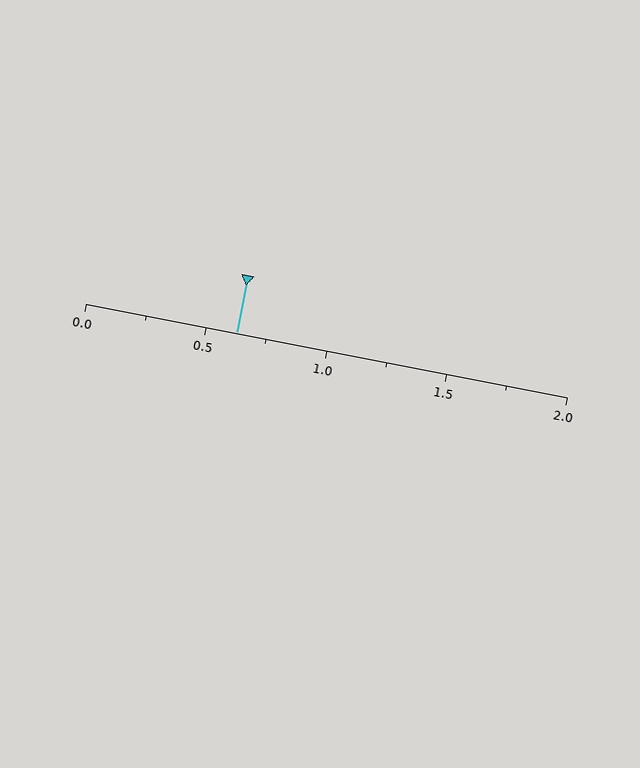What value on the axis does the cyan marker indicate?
The marker indicates approximately 0.62.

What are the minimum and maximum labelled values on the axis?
The axis runs from 0.0 to 2.0.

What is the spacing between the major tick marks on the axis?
The major ticks are spaced 0.5 apart.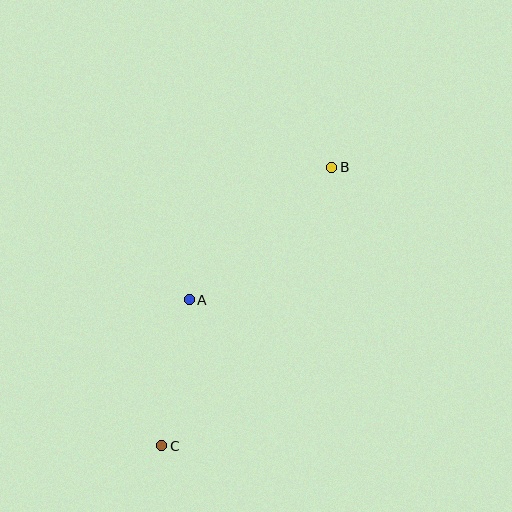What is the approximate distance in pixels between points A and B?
The distance between A and B is approximately 195 pixels.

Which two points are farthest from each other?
Points B and C are farthest from each other.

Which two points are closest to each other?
Points A and C are closest to each other.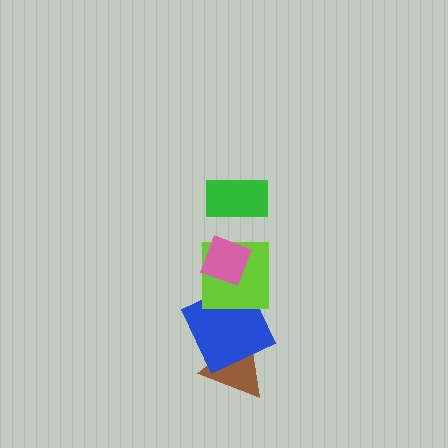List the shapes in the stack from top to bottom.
From top to bottom: the green rectangle, the pink diamond, the lime square, the blue square, the brown triangle.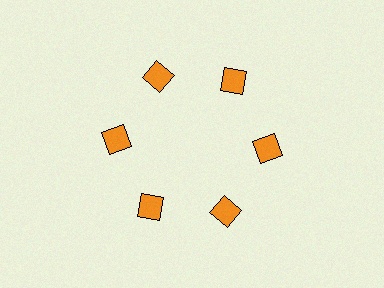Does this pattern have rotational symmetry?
Yes, this pattern has 6-fold rotational symmetry. It looks the same after rotating 60 degrees around the center.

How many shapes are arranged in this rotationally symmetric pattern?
There are 6 shapes, arranged in 6 groups of 1.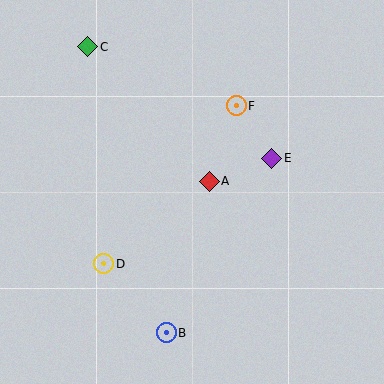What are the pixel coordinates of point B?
Point B is at (166, 333).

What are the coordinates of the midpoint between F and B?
The midpoint between F and B is at (201, 219).